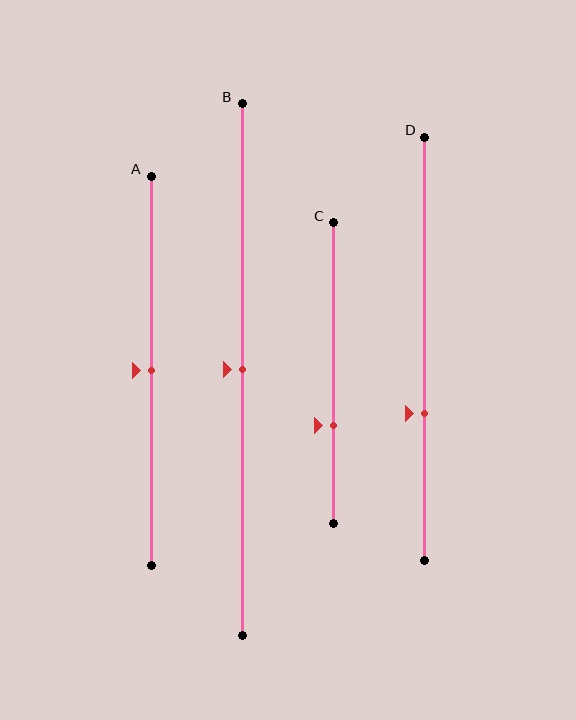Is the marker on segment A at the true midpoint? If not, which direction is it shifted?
Yes, the marker on segment A is at the true midpoint.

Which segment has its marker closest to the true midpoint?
Segment A has its marker closest to the true midpoint.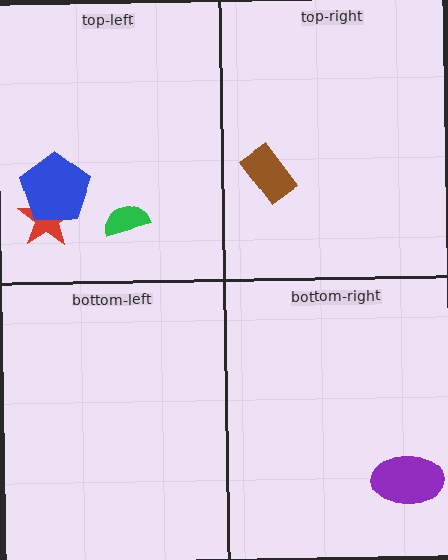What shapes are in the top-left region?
The red star, the blue pentagon, the green semicircle.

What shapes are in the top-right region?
The brown rectangle.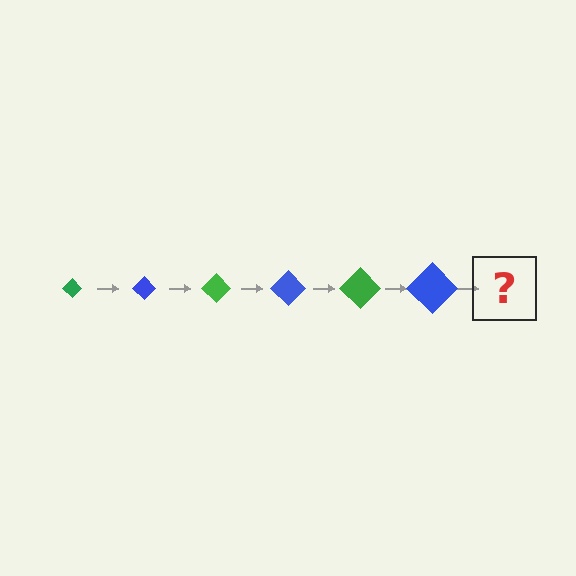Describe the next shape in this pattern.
It should be a green diamond, larger than the previous one.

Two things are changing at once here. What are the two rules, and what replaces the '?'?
The two rules are that the diamond grows larger each step and the color cycles through green and blue. The '?' should be a green diamond, larger than the previous one.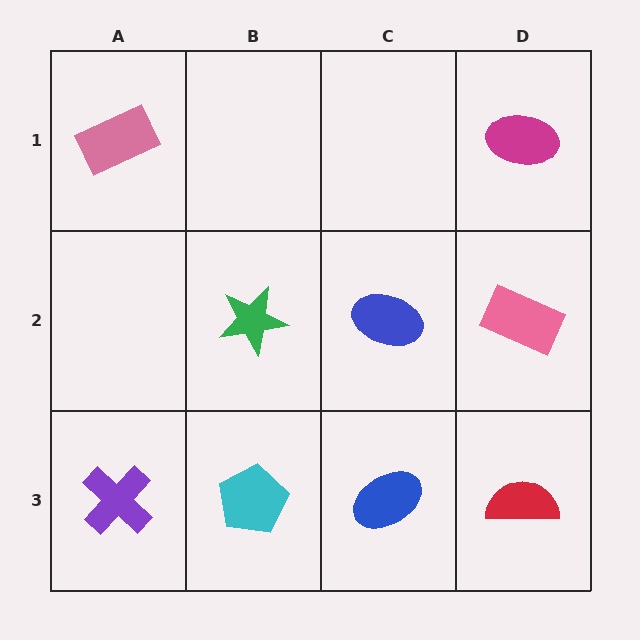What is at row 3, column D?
A red semicircle.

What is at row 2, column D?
A pink rectangle.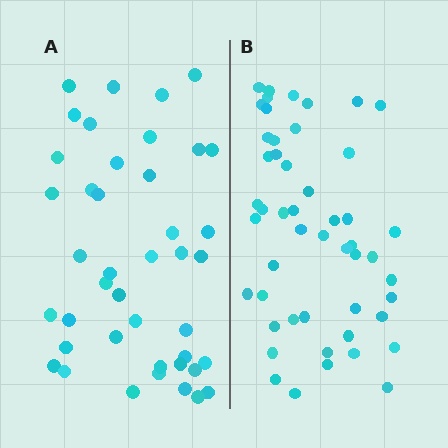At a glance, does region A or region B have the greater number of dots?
Region B (the right region) has more dots.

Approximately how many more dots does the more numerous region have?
Region B has roughly 8 or so more dots than region A.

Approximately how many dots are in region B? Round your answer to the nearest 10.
About 50 dots.